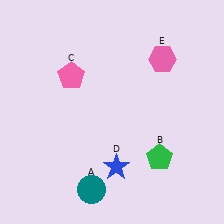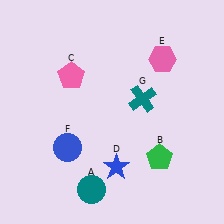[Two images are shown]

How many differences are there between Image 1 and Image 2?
There are 2 differences between the two images.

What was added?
A blue circle (F), a teal cross (G) were added in Image 2.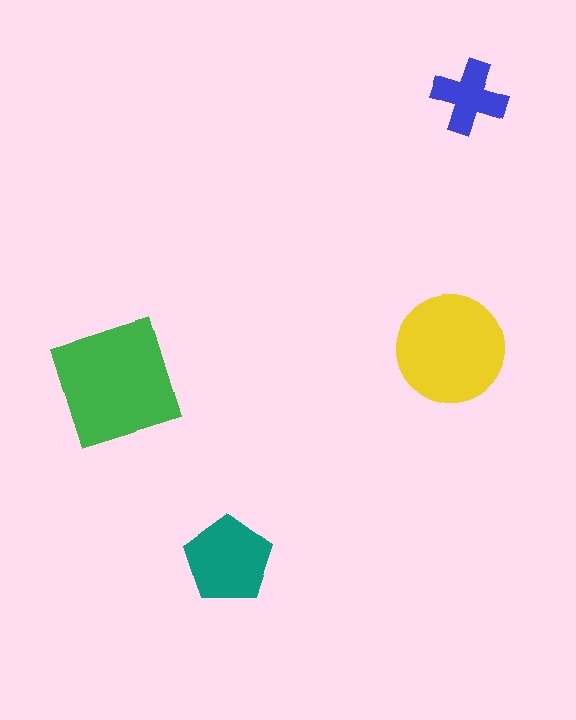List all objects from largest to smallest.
The green square, the yellow circle, the teal pentagon, the blue cross.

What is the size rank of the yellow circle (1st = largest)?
2nd.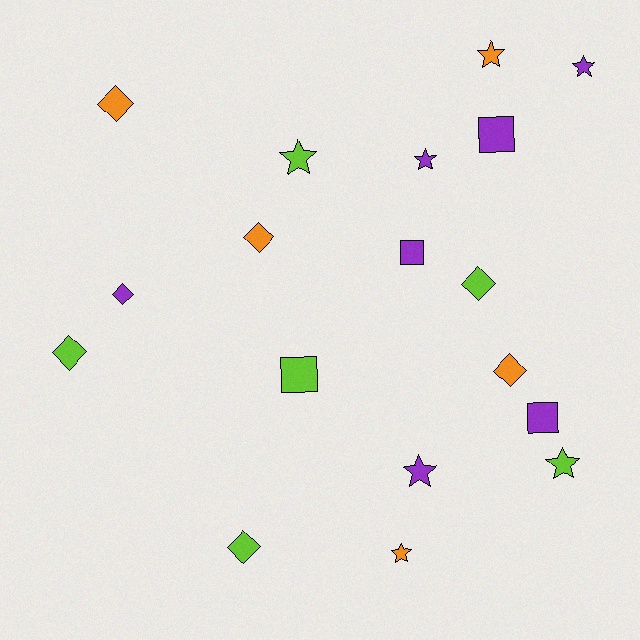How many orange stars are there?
There are 2 orange stars.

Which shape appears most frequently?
Diamond, with 7 objects.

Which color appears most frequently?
Purple, with 7 objects.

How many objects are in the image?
There are 18 objects.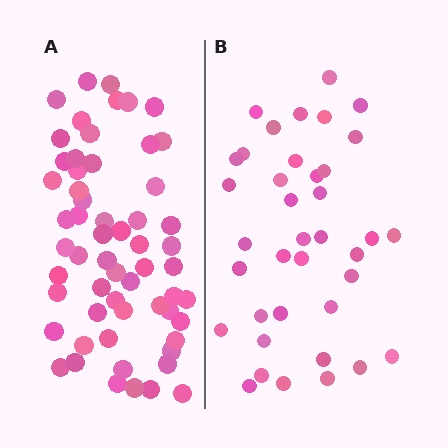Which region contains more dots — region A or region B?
Region A (the left region) has more dots.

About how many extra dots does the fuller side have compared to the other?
Region A has approximately 20 more dots than region B.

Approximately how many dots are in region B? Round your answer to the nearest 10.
About 40 dots. (The exact count is 38, which rounds to 40.)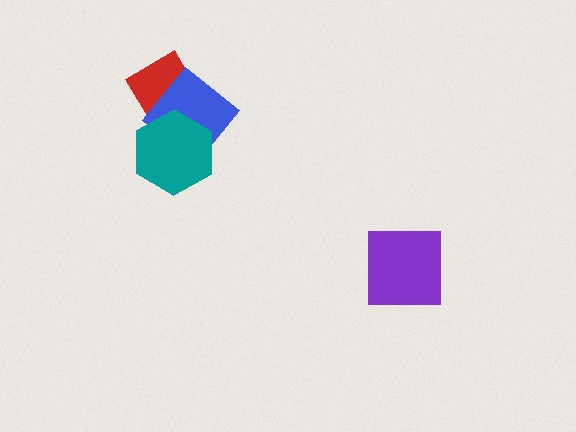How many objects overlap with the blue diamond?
2 objects overlap with the blue diamond.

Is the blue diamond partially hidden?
Yes, it is partially covered by another shape.